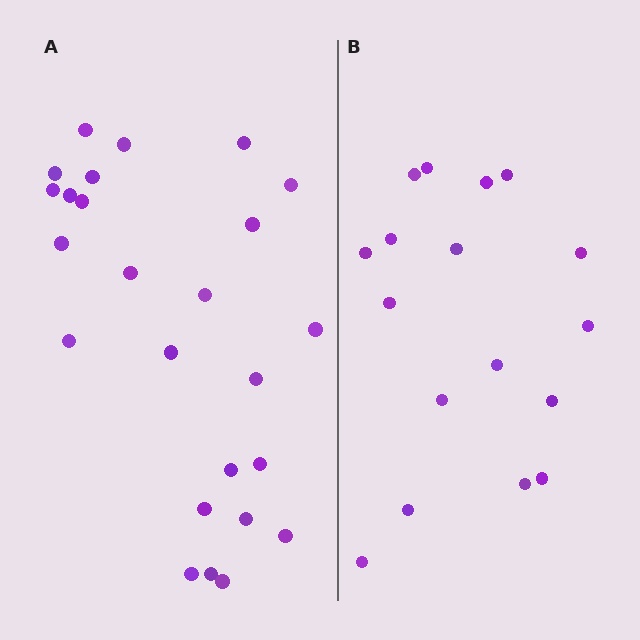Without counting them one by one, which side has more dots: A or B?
Region A (the left region) has more dots.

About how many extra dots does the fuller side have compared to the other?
Region A has roughly 8 or so more dots than region B.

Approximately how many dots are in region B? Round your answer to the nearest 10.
About 20 dots. (The exact count is 17, which rounds to 20.)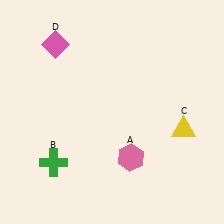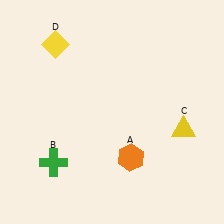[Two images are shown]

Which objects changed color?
A changed from pink to orange. D changed from pink to yellow.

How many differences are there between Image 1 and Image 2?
There are 2 differences between the two images.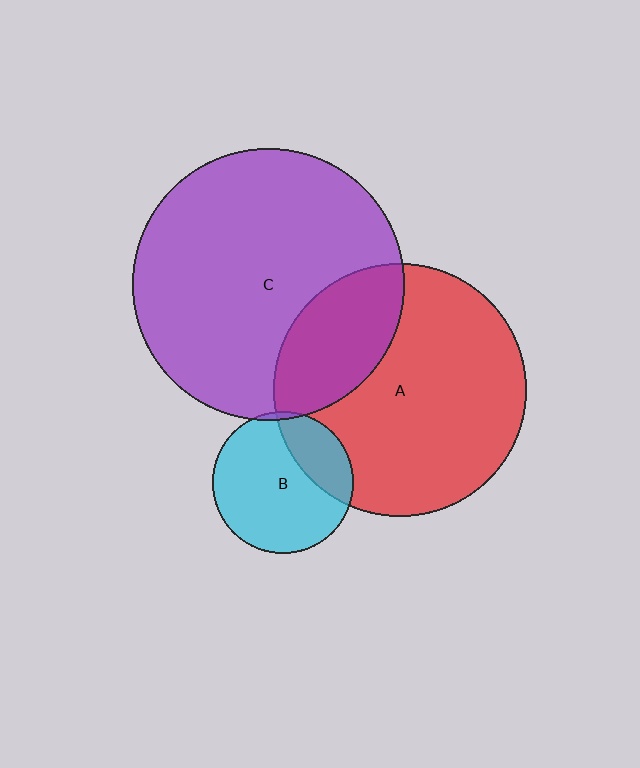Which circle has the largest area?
Circle C (purple).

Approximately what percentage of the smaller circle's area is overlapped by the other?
Approximately 25%.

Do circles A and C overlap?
Yes.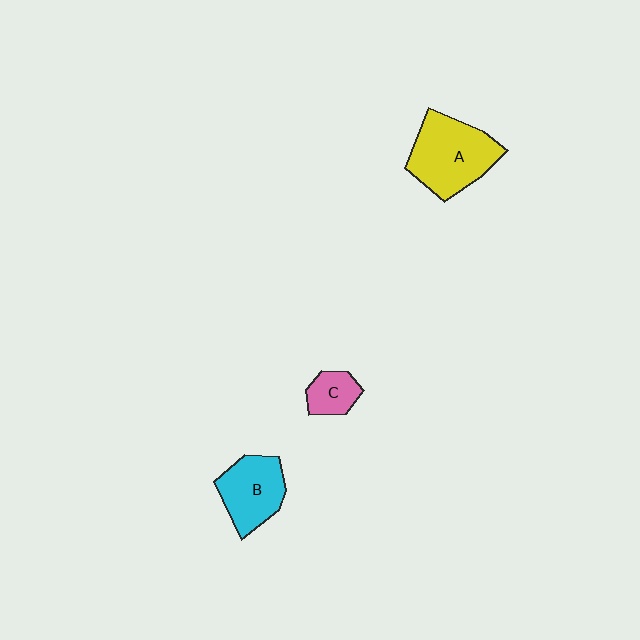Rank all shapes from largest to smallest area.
From largest to smallest: A (yellow), B (cyan), C (pink).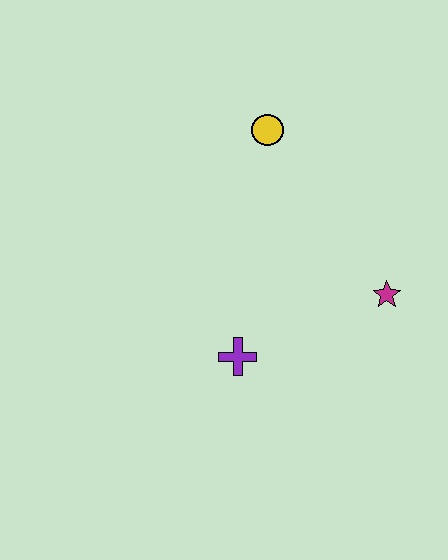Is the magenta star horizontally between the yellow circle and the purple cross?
No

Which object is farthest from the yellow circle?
The purple cross is farthest from the yellow circle.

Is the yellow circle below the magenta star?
No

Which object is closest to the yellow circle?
The magenta star is closest to the yellow circle.